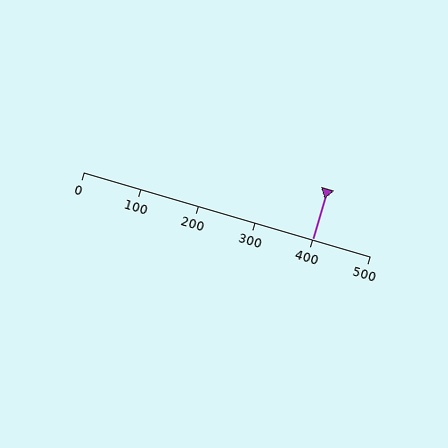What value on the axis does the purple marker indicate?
The marker indicates approximately 400.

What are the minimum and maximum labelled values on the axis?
The axis runs from 0 to 500.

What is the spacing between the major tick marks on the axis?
The major ticks are spaced 100 apart.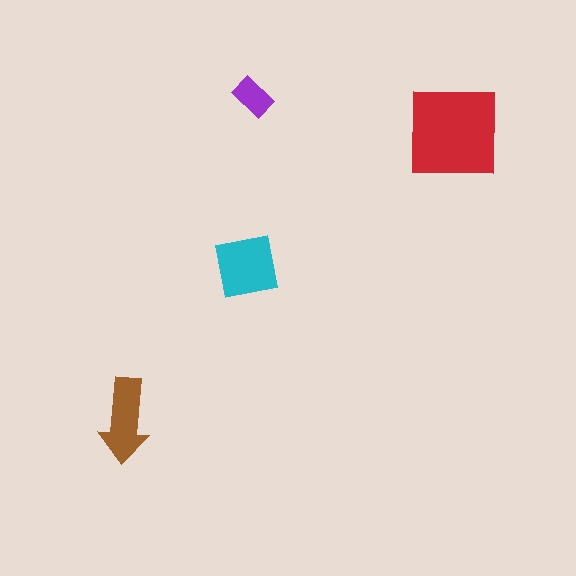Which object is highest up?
The purple rectangle is topmost.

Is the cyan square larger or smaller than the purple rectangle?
Larger.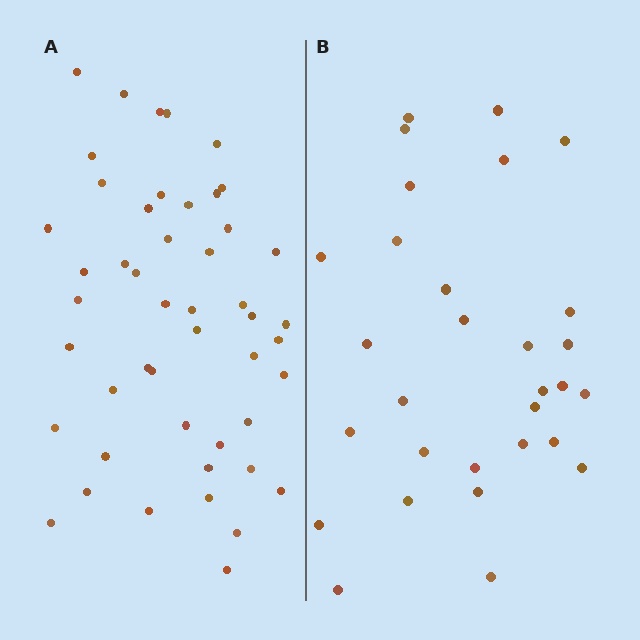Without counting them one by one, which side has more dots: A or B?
Region A (the left region) has more dots.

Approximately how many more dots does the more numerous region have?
Region A has approximately 20 more dots than region B.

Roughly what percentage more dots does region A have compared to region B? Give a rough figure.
About 60% more.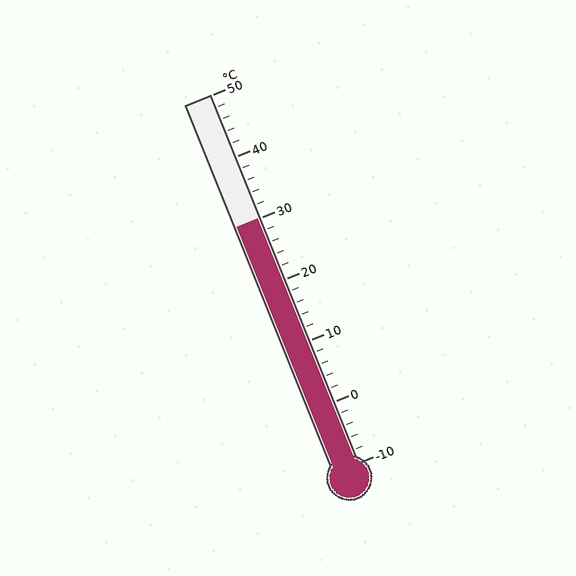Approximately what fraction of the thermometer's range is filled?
The thermometer is filled to approximately 65% of its range.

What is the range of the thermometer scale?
The thermometer scale ranges from -10°C to 50°C.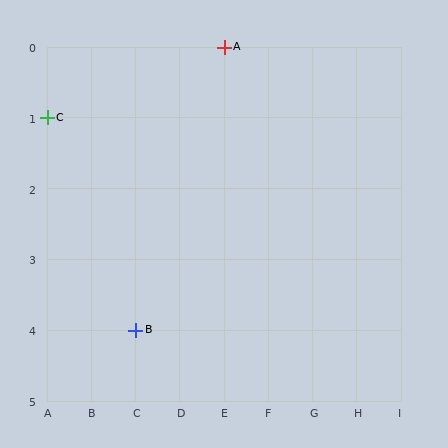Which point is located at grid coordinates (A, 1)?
Point C is at (A, 1).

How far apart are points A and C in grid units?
Points A and C are 4 columns and 1 row apart (about 4.1 grid units diagonally).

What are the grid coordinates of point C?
Point C is at grid coordinates (A, 1).